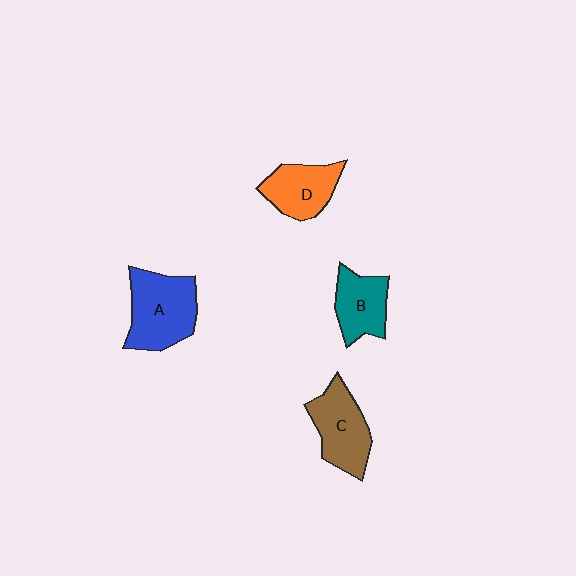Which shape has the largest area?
Shape A (blue).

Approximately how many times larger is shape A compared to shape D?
Approximately 1.4 times.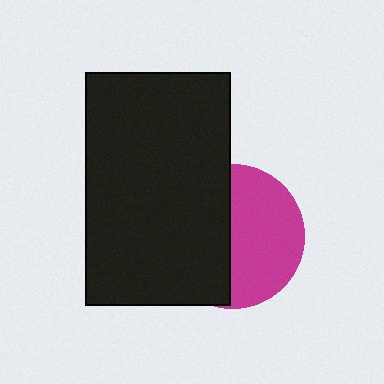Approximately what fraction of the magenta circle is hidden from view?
Roughly 49% of the magenta circle is hidden behind the black rectangle.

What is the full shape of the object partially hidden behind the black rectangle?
The partially hidden object is a magenta circle.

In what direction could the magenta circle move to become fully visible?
The magenta circle could move right. That would shift it out from behind the black rectangle entirely.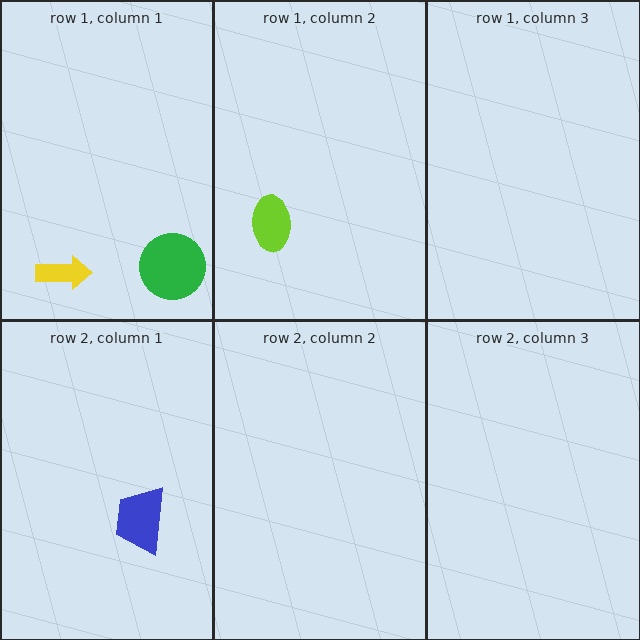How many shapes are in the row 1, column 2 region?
1.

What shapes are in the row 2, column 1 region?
The blue trapezoid.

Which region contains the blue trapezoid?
The row 2, column 1 region.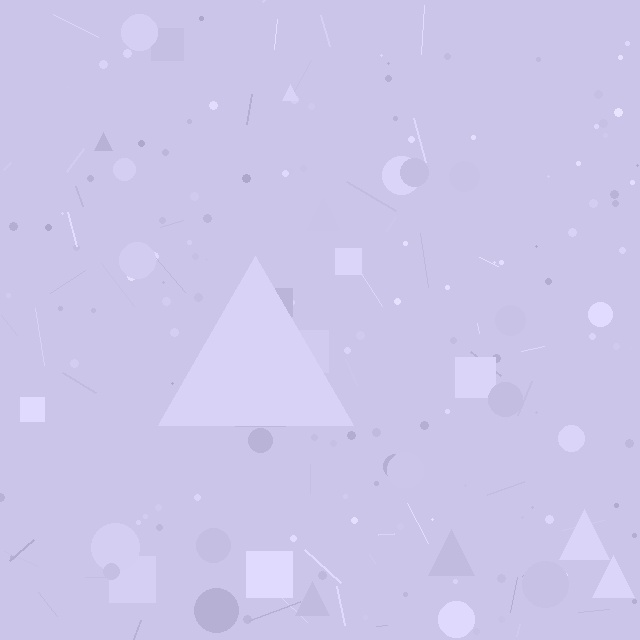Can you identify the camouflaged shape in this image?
The camouflaged shape is a triangle.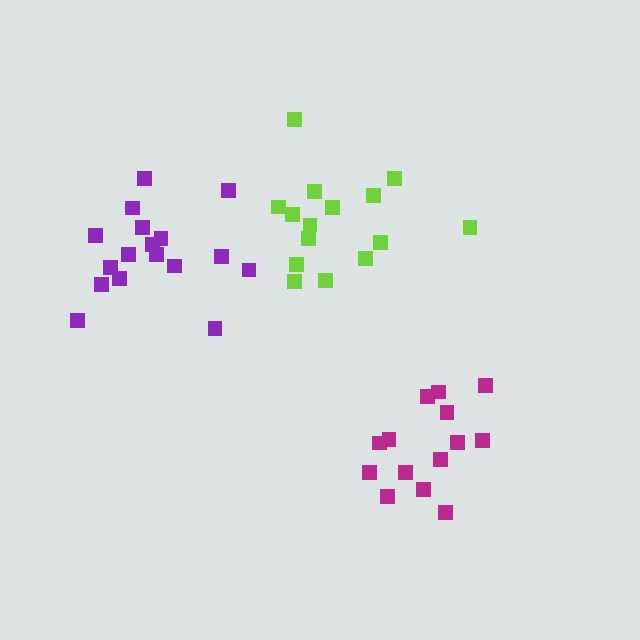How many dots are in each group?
Group 1: 17 dots, Group 2: 15 dots, Group 3: 14 dots (46 total).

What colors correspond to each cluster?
The clusters are colored: purple, lime, magenta.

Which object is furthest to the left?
The purple cluster is leftmost.